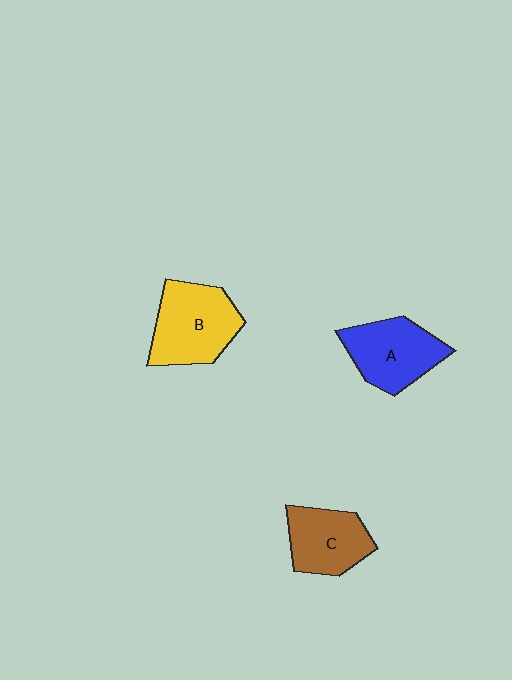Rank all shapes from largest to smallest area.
From largest to smallest: B (yellow), A (blue), C (brown).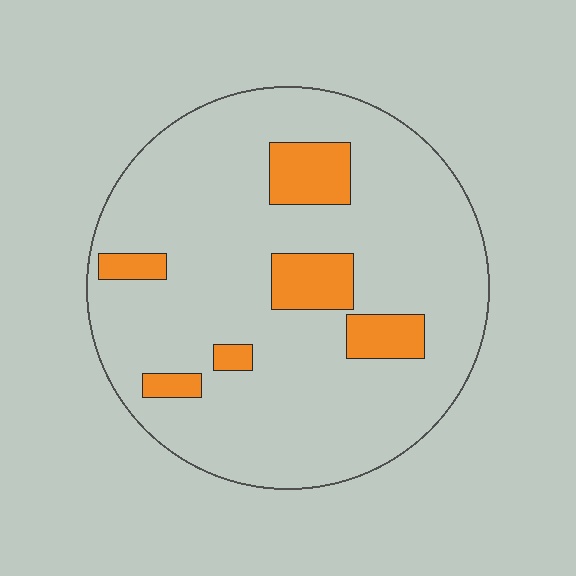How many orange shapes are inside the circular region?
6.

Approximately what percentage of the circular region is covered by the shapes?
Approximately 15%.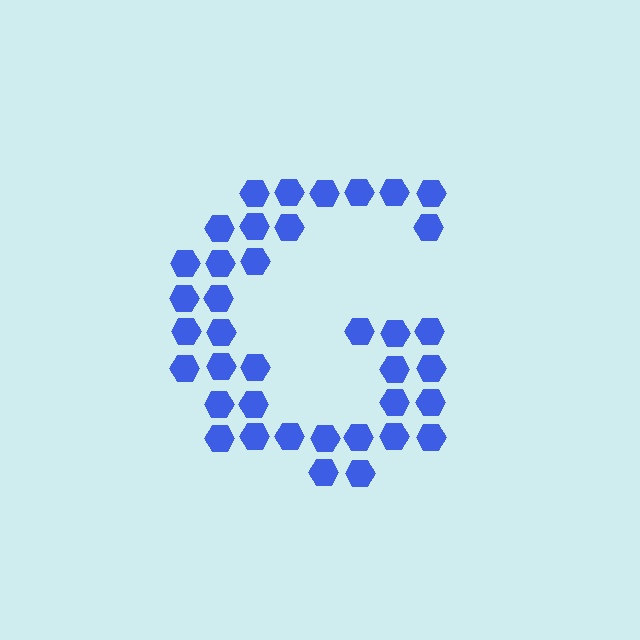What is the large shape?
The large shape is the letter G.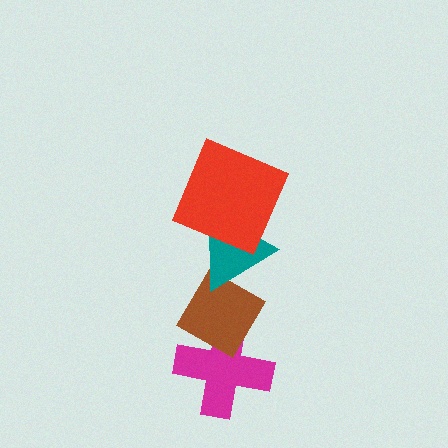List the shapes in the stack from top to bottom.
From top to bottom: the red square, the teal triangle, the brown diamond, the magenta cross.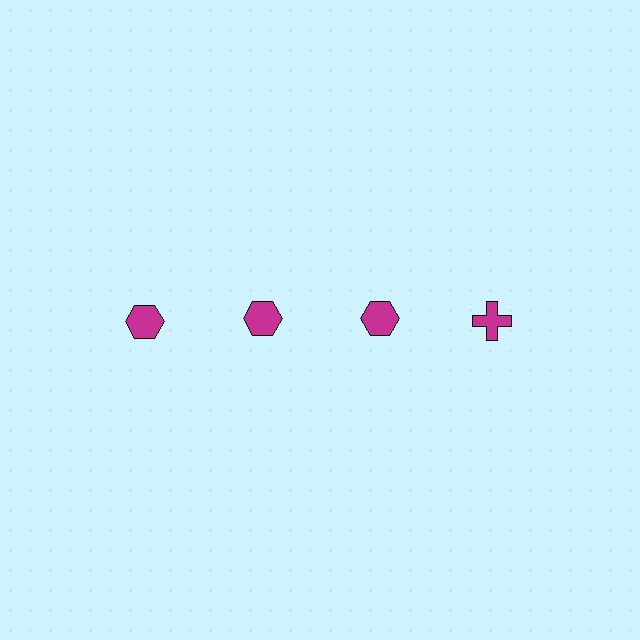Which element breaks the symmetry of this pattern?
The magenta cross in the top row, second from right column breaks the symmetry. All other shapes are magenta hexagons.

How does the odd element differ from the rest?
It has a different shape: cross instead of hexagon.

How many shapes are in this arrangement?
There are 4 shapes arranged in a grid pattern.